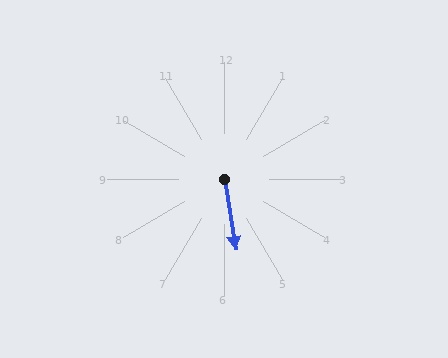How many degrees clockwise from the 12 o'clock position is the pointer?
Approximately 171 degrees.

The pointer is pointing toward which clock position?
Roughly 6 o'clock.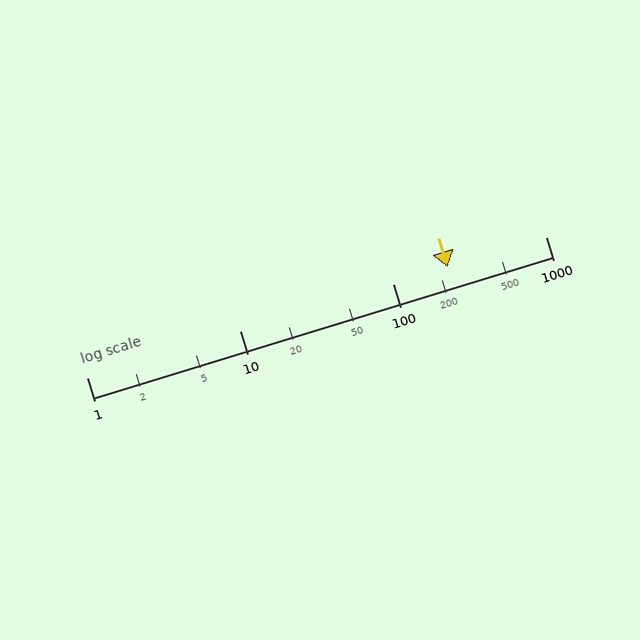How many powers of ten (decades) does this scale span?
The scale spans 3 decades, from 1 to 1000.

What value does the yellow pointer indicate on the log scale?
The pointer indicates approximately 230.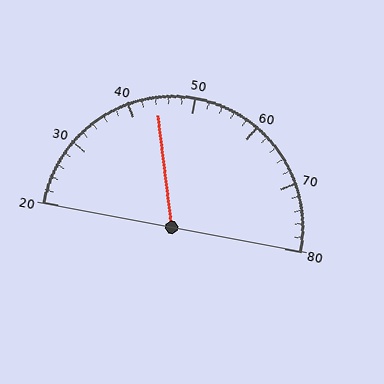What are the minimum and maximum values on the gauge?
The gauge ranges from 20 to 80.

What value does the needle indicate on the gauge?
The needle indicates approximately 44.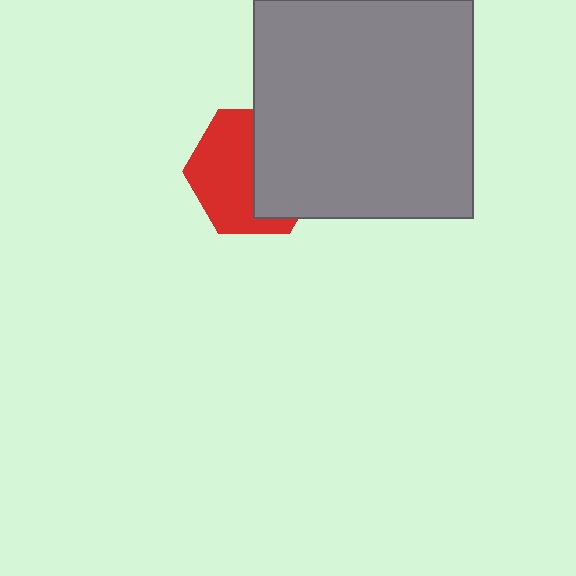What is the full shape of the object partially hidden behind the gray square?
The partially hidden object is a red hexagon.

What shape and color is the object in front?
The object in front is a gray square.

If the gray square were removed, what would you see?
You would see the complete red hexagon.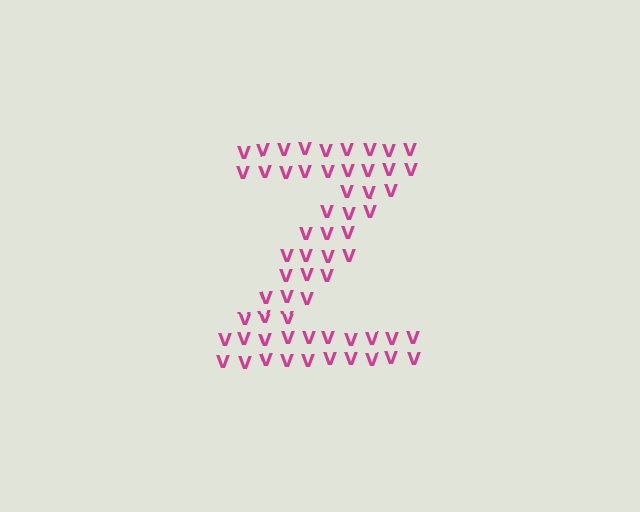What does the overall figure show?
The overall figure shows the letter Z.